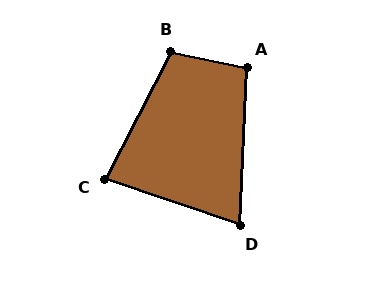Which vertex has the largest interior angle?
B, at approximately 106 degrees.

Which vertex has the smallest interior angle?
D, at approximately 74 degrees.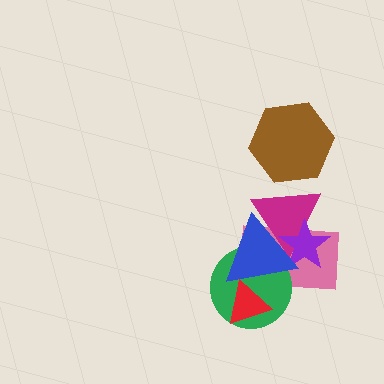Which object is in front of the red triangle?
The blue triangle is in front of the red triangle.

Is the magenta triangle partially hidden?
Yes, it is partially covered by another shape.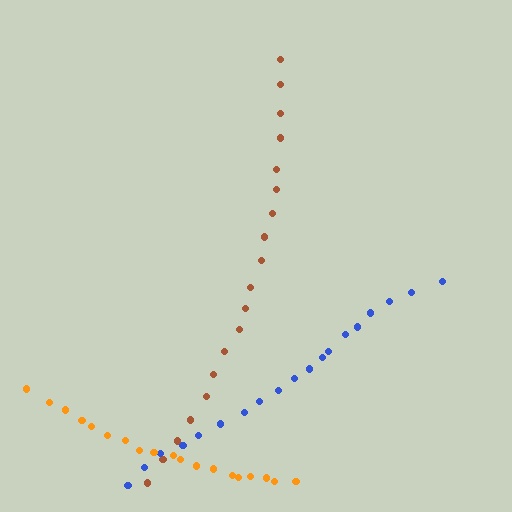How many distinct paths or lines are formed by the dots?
There are 3 distinct paths.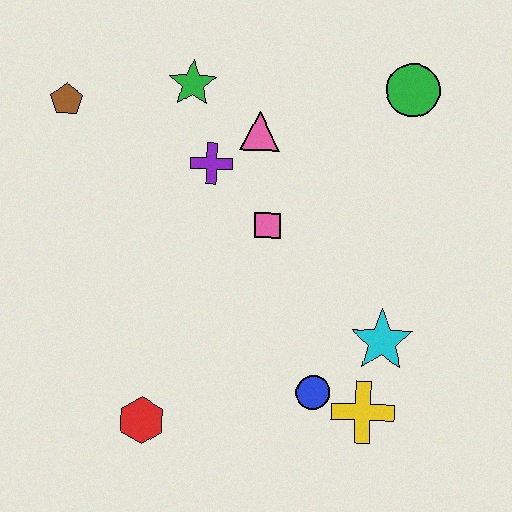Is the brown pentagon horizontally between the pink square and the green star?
No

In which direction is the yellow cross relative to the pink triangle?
The yellow cross is below the pink triangle.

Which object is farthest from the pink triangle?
The red hexagon is farthest from the pink triangle.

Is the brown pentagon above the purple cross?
Yes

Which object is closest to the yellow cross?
The blue circle is closest to the yellow cross.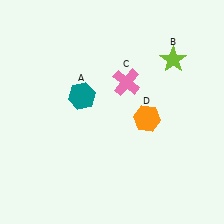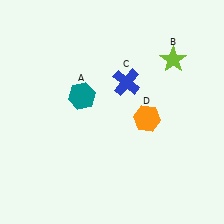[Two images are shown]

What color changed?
The cross (C) changed from pink in Image 1 to blue in Image 2.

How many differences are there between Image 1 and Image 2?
There is 1 difference between the two images.